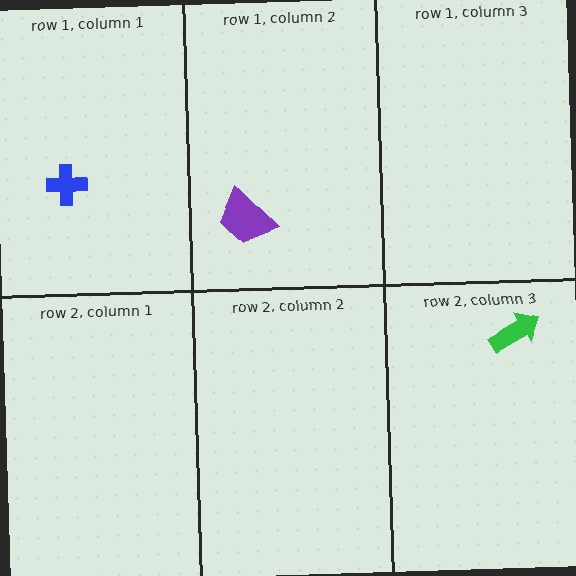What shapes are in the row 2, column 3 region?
The green arrow.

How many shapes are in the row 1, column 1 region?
1.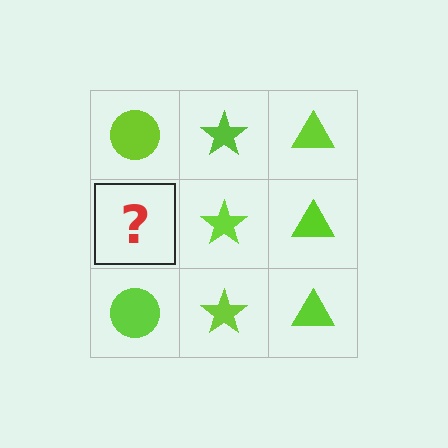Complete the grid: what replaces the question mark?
The question mark should be replaced with a lime circle.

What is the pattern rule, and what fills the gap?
The rule is that each column has a consistent shape. The gap should be filled with a lime circle.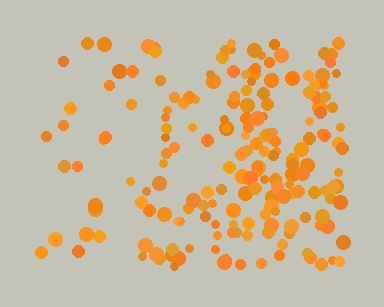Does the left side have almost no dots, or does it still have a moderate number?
Still a moderate number, just noticeably fewer than the right.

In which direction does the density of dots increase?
From left to right, with the right side densest.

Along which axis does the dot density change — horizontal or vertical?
Horizontal.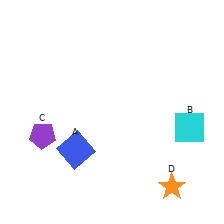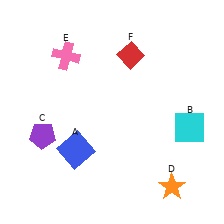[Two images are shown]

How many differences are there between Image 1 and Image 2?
There are 2 differences between the two images.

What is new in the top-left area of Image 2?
A pink cross (E) was added in the top-left area of Image 2.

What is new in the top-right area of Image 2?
A red diamond (F) was added in the top-right area of Image 2.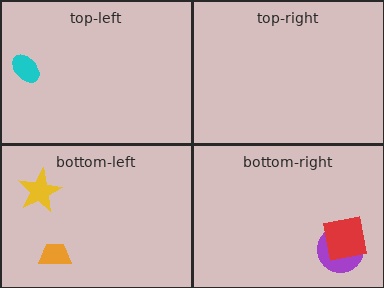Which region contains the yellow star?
The bottom-left region.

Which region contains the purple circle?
The bottom-right region.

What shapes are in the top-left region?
The cyan ellipse.